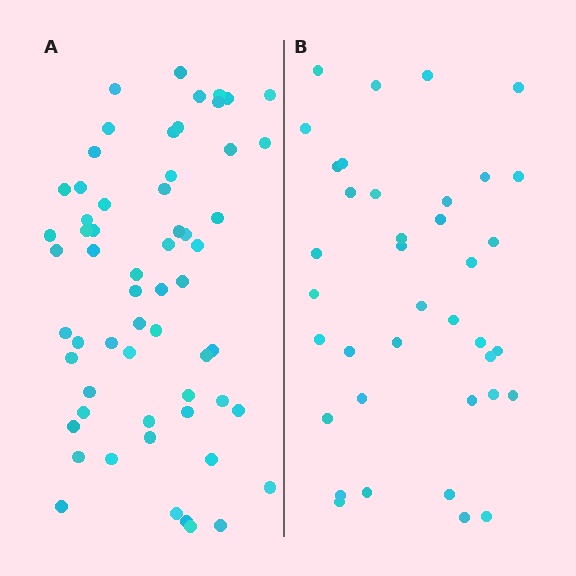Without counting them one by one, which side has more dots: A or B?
Region A (the left region) has more dots.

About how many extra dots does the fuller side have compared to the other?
Region A has approximately 20 more dots than region B.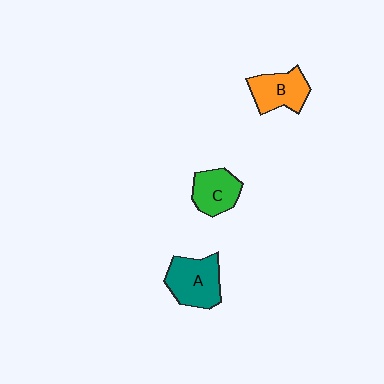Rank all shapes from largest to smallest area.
From largest to smallest: A (teal), B (orange), C (green).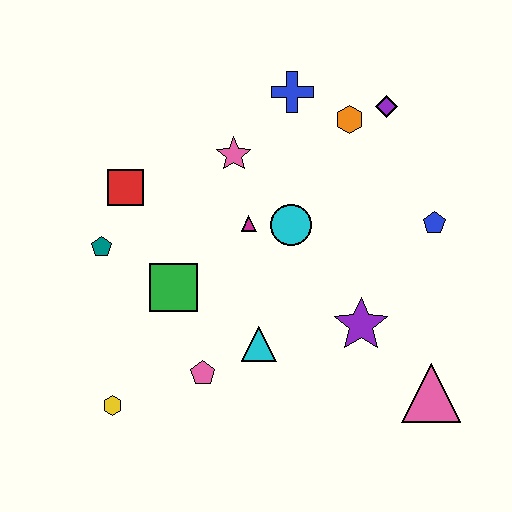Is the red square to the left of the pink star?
Yes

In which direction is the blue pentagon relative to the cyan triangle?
The blue pentagon is to the right of the cyan triangle.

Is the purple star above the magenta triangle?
No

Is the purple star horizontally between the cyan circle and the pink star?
No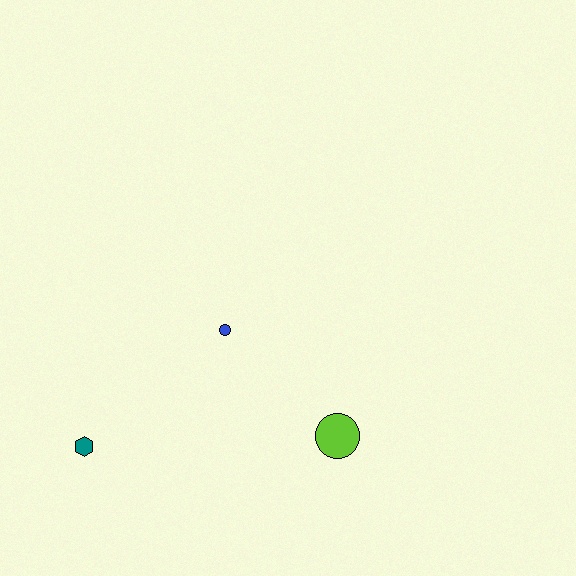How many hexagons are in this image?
There is 1 hexagon.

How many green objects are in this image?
There are no green objects.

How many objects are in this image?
There are 3 objects.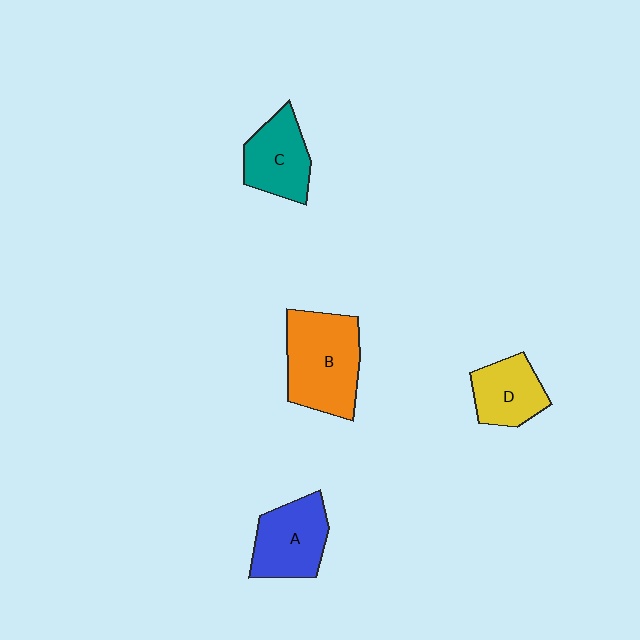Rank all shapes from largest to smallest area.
From largest to smallest: B (orange), A (blue), C (teal), D (yellow).